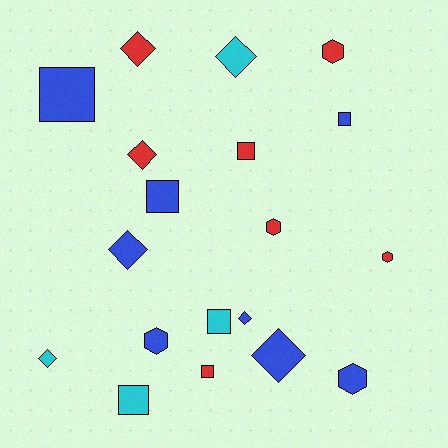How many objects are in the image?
There are 19 objects.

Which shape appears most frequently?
Diamond, with 7 objects.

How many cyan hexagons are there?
There are no cyan hexagons.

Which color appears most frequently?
Blue, with 8 objects.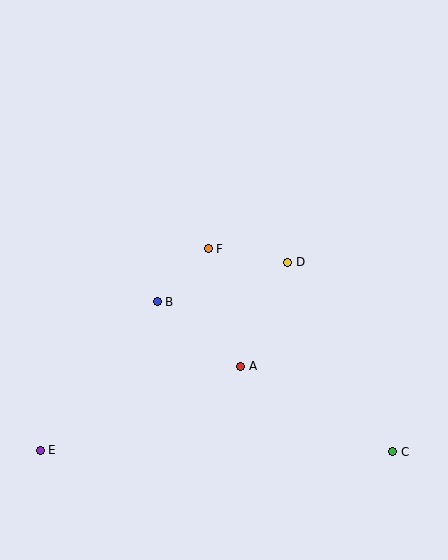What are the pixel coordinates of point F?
Point F is at (208, 249).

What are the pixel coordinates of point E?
Point E is at (40, 450).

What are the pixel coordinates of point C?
Point C is at (393, 452).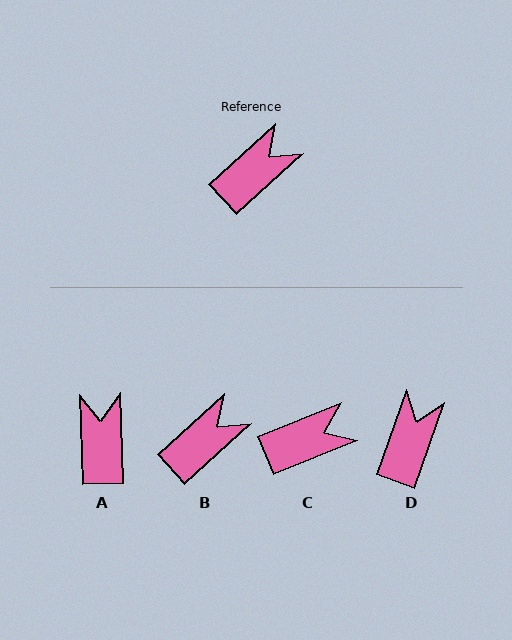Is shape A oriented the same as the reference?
No, it is off by about 49 degrees.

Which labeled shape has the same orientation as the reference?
B.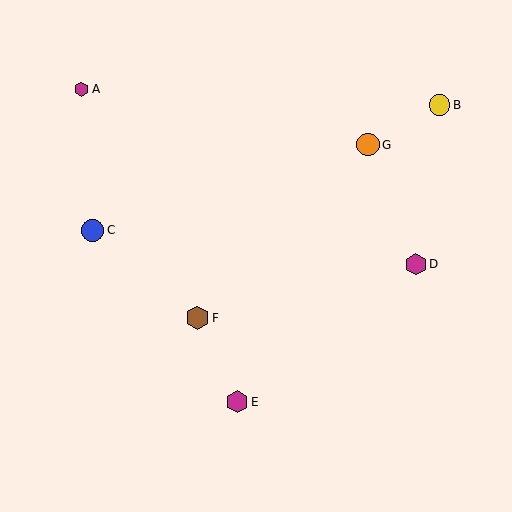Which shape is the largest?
The brown hexagon (labeled F) is the largest.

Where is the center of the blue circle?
The center of the blue circle is at (92, 231).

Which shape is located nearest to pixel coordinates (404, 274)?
The magenta hexagon (labeled D) at (416, 264) is nearest to that location.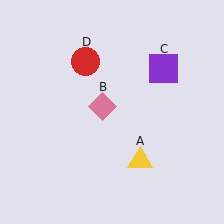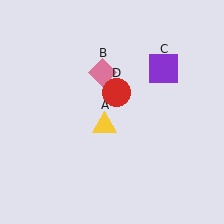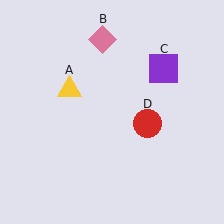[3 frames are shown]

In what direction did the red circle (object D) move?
The red circle (object D) moved down and to the right.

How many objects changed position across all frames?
3 objects changed position: yellow triangle (object A), pink diamond (object B), red circle (object D).